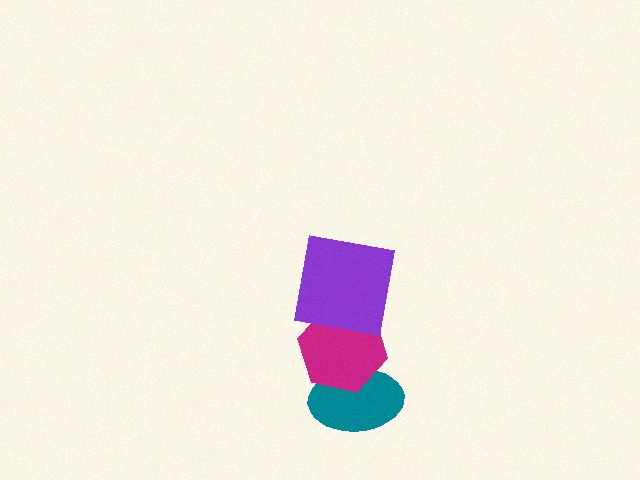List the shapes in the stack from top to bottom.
From top to bottom: the purple square, the magenta hexagon, the teal ellipse.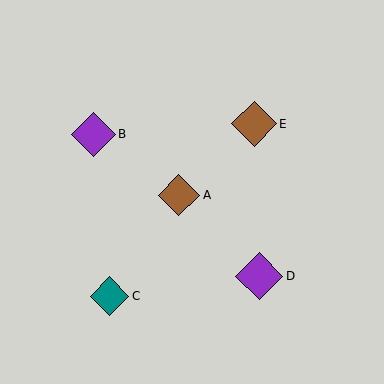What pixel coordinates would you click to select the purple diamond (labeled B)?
Click at (93, 134) to select the purple diamond B.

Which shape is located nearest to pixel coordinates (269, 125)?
The brown diamond (labeled E) at (254, 124) is nearest to that location.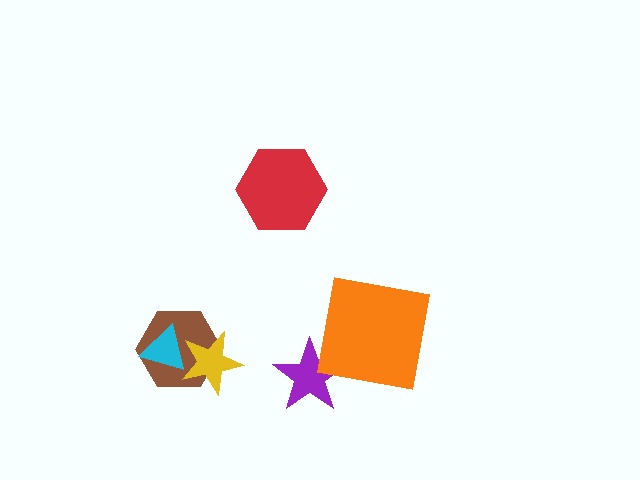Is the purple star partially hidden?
Yes, it is partially covered by another shape.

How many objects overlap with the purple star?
1 object overlaps with the purple star.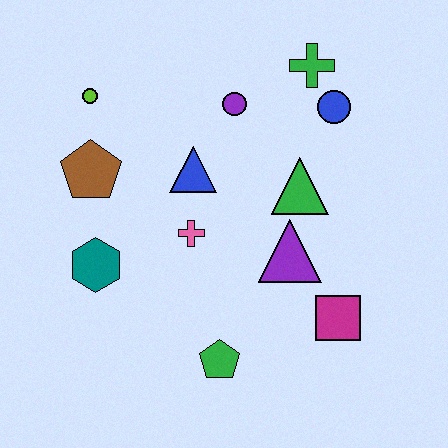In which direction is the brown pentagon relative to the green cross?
The brown pentagon is to the left of the green cross.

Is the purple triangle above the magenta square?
Yes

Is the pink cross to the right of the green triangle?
No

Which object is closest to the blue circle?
The green cross is closest to the blue circle.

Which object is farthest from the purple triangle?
The lime circle is farthest from the purple triangle.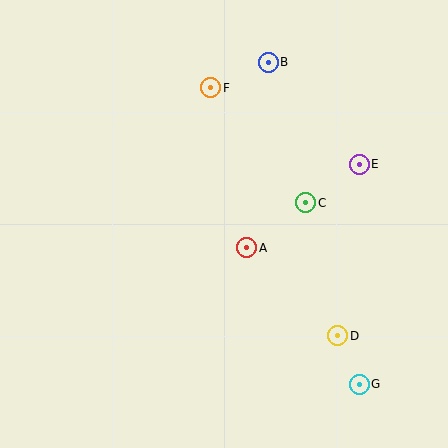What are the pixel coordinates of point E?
Point E is at (359, 164).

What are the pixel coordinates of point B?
Point B is at (268, 62).